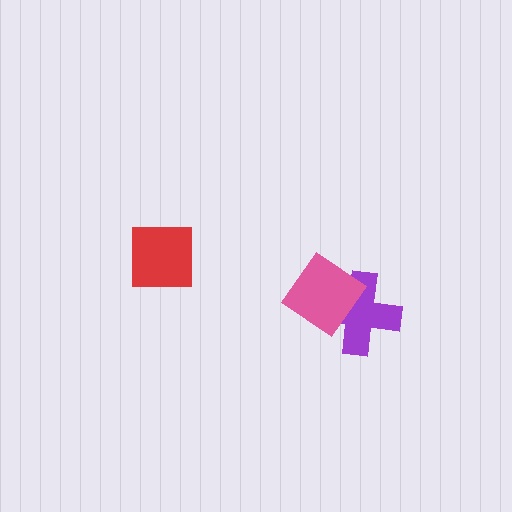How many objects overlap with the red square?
0 objects overlap with the red square.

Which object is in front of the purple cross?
The pink diamond is in front of the purple cross.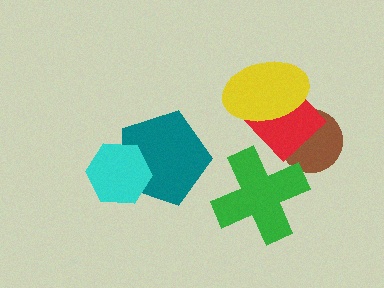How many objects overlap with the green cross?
1 object overlaps with the green cross.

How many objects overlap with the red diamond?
3 objects overlap with the red diamond.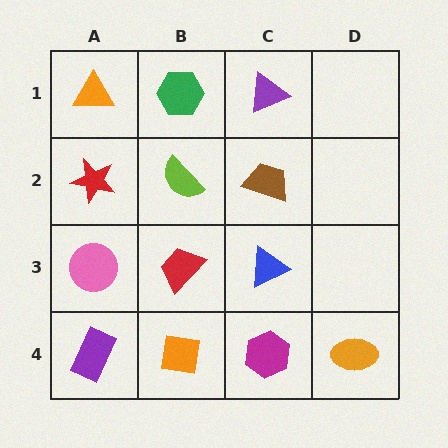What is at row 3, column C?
A blue triangle.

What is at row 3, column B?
A red trapezoid.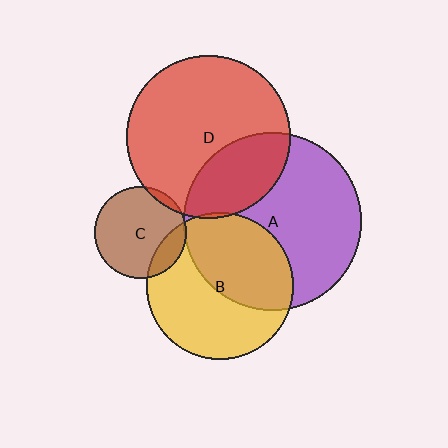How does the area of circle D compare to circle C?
Approximately 3.2 times.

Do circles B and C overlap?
Yes.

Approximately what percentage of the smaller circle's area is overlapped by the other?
Approximately 15%.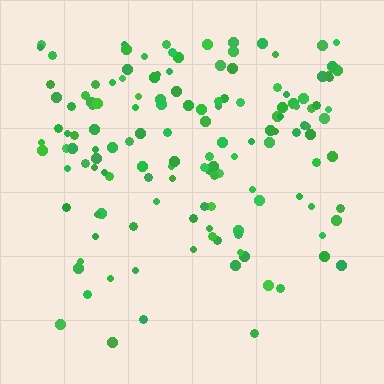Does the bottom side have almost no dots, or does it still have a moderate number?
Still a moderate number, just noticeably fewer than the top.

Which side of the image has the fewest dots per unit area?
The bottom.